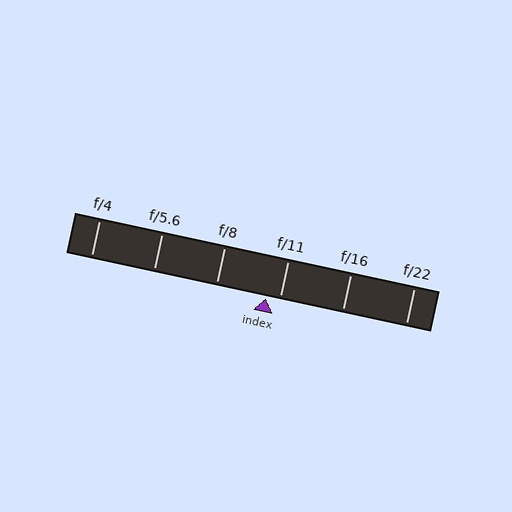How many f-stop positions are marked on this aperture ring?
There are 6 f-stop positions marked.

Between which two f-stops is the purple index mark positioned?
The index mark is between f/8 and f/11.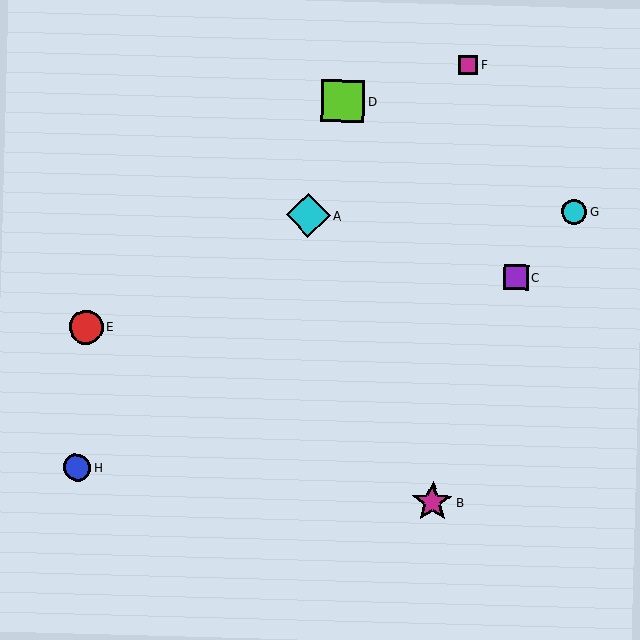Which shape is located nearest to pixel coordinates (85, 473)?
The blue circle (labeled H) at (77, 468) is nearest to that location.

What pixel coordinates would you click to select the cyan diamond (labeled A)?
Click at (308, 216) to select the cyan diamond A.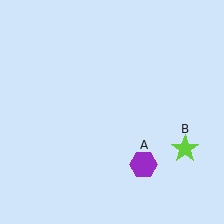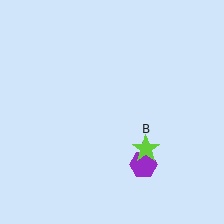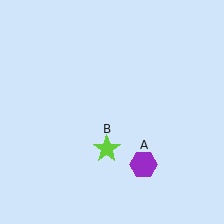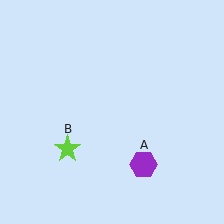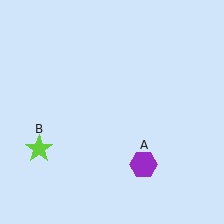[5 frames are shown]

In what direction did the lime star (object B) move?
The lime star (object B) moved left.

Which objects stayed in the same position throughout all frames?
Purple hexagon (object A) remained stationary.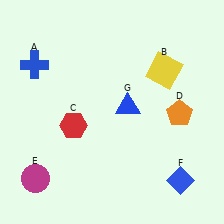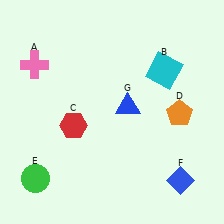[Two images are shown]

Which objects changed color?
A changed from blue to pink. B changed from yellow to cyan. E changed from magenta to green.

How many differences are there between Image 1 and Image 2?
There are 3 differences between the two images.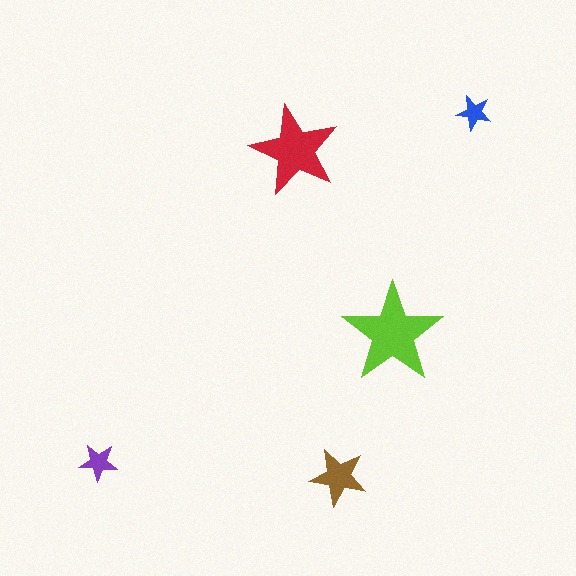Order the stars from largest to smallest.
the lime one, the red one, the brown one, the purple one, the blue one.